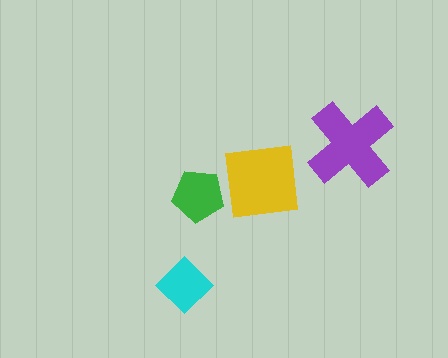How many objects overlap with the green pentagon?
1 object overlaps with the green pentagon.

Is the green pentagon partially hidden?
Yes, it is partially covered by another shape.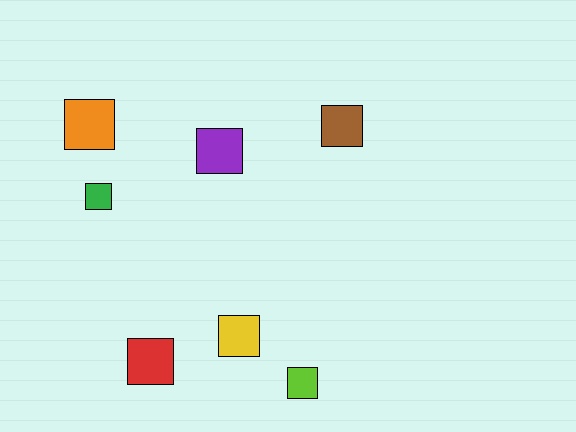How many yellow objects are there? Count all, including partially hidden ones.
There is 1 yellow object.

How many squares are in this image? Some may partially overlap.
There are 7 squares.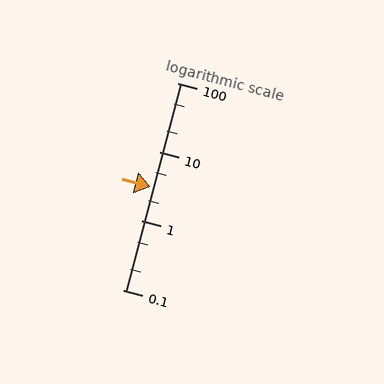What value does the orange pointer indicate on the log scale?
The pointer indicates approximately 3.1.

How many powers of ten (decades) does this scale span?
The scale spans 3 decades, from 0.1 to 100.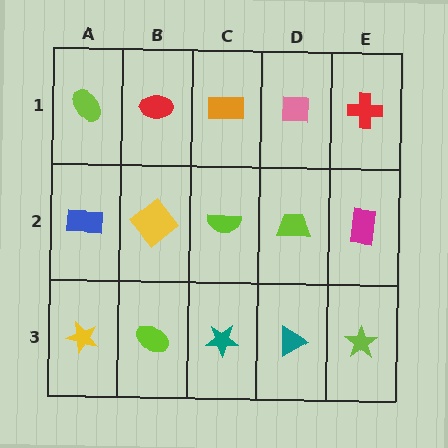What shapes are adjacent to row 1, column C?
A lime semicircle (row 2, column C), a red ellipse (row 1, column B), a pink square (row 1, column D).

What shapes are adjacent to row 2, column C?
An orange rectangle (row 1, column C), a teal star (row 3, column C), a yellow diamond (row 2, column B), a lime trapezoid (row 2, column D).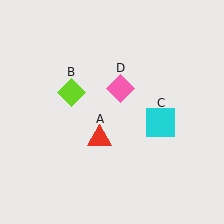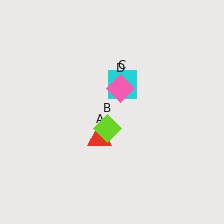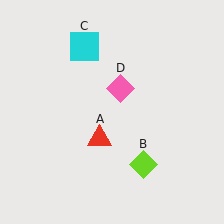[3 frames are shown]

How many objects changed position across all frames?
2 objects changed position: lime diamond (object B), cyan square (object C).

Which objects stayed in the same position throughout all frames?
Red triangle (object A) and pink diamond (object D) remained stationary.